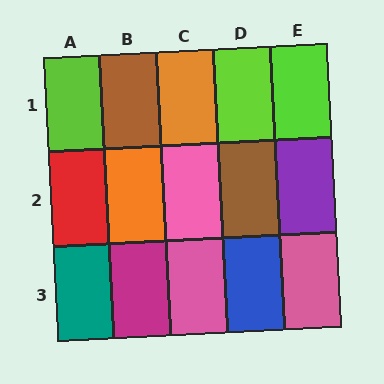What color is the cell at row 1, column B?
Brown.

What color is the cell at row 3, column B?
Magenta.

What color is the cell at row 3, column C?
Pink.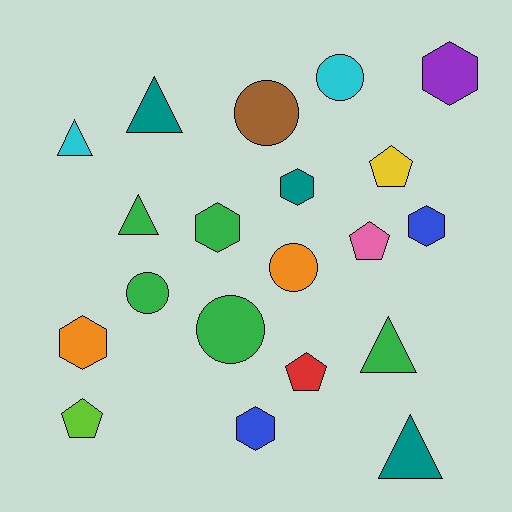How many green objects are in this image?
There are 5 green objects.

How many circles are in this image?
There are 5 circles.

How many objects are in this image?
There are 20 objects.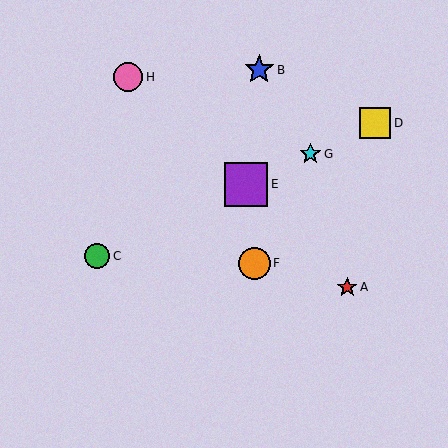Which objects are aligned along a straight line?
Objects C, D, E, G are aligned along a straight line.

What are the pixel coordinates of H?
Object H is at (128, 77).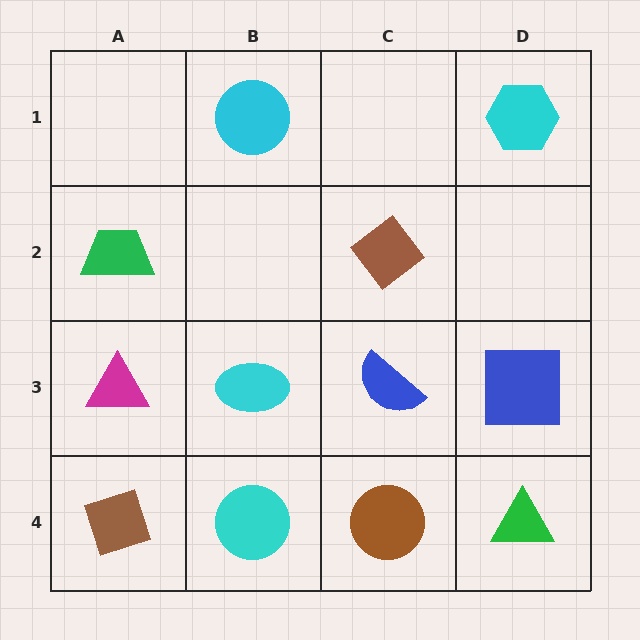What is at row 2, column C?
A brown diamond.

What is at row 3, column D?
A blue square.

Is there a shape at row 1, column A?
No, that cell is empty.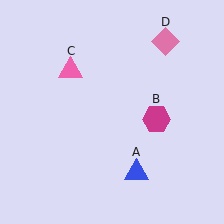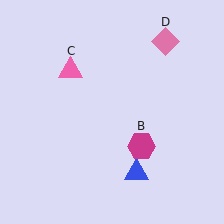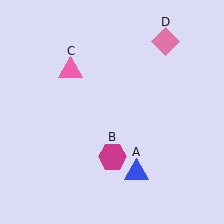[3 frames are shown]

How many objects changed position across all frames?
1 object changed position: magenta hexagon (object B).